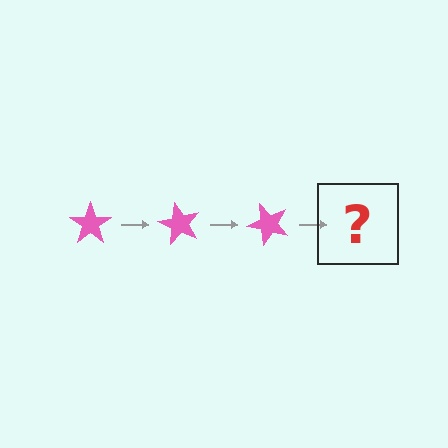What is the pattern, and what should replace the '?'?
The pattern is that the star rotates 60 degrees each step. The '?' should be a pink star rotated 180 degrees.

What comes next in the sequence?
The next element should be a pink star rotated 180 degrees.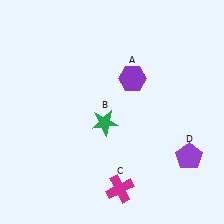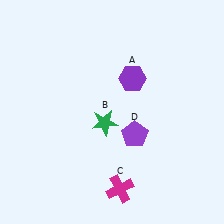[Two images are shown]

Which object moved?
The purple pentagon (D) moved left.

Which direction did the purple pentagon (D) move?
The purple pentagon (D) moved left.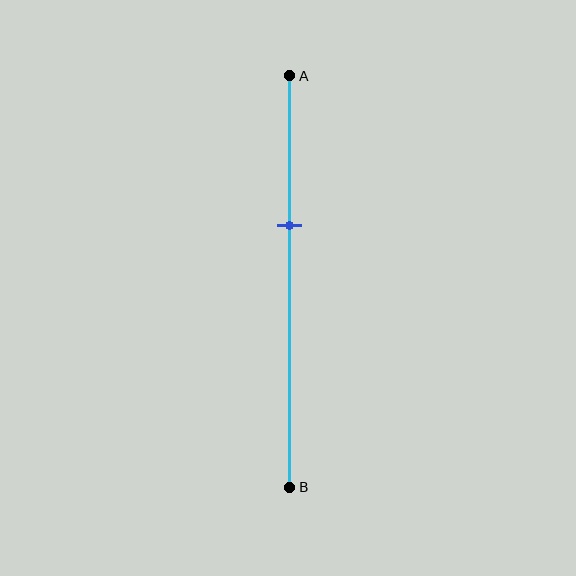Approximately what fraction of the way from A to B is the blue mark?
The blue mark is approximately 35% of the way from A to B.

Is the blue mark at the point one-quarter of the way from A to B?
No, the mark is at about 35% from A, not at the 25% one-quarter point.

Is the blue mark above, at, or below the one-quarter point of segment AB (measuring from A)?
The blue mark is below the one-quarter point of segment AB.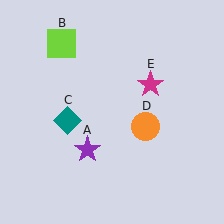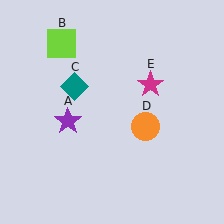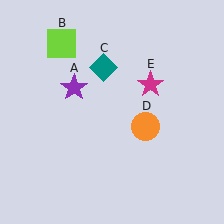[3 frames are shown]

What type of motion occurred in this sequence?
The purple star (object A), teal diamond (object C) rotated clockwise around the center of the scene.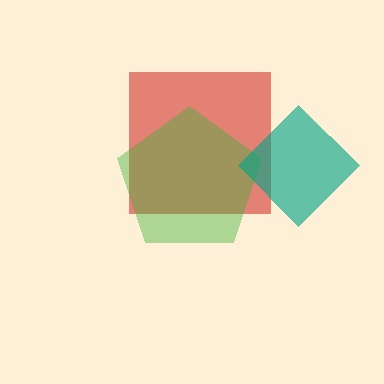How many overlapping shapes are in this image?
There are 3 overlapping shapes in the image.